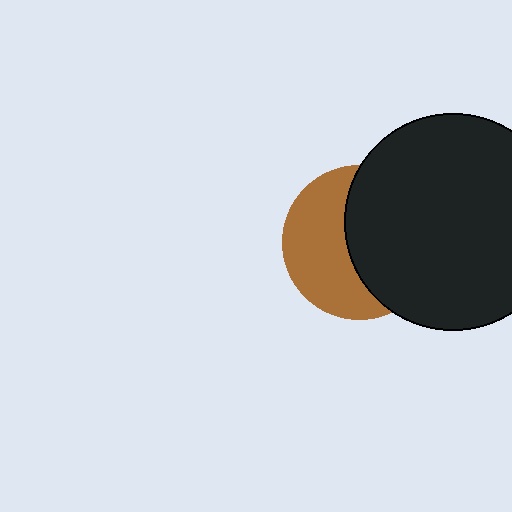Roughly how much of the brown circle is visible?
About half of it is visible (roughly 47%).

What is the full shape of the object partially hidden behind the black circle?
The partially hidden object is a brown circle.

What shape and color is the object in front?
The object in front is a black circle.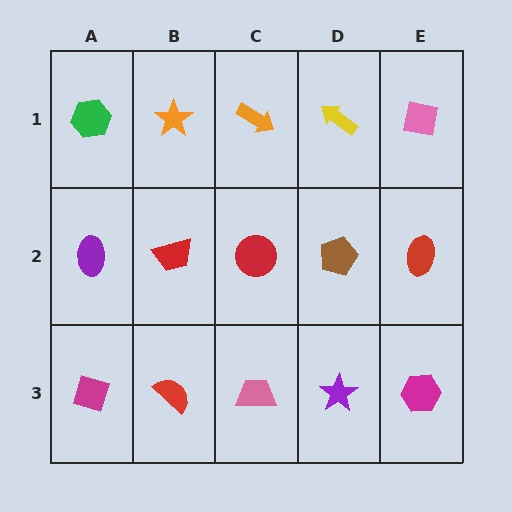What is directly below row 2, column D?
A purple star.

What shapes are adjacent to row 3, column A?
A purple ellipse (row 2, column A), a red semicircle (row 3, column B).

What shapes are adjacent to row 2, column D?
A yellow arrow (row 1, column D), a purple star (row 3, column D), a red circle (row 2, column C), a red ellipse (row 2, column E).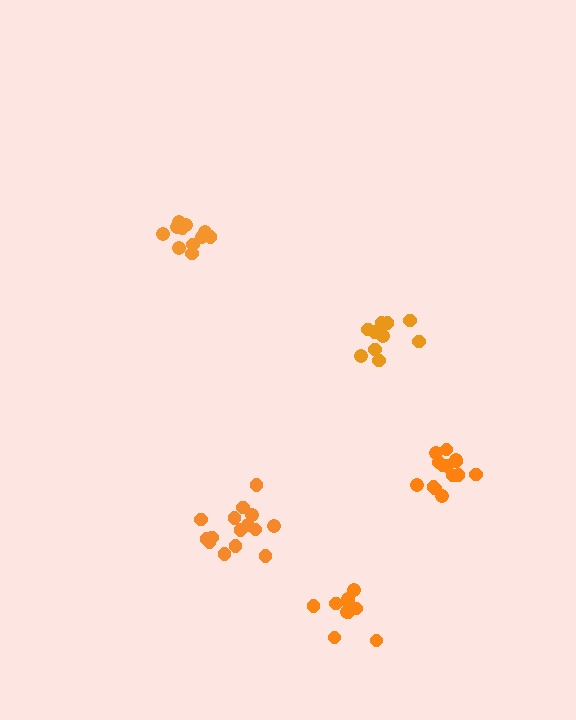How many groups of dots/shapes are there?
There are 5 groups.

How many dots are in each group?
Group 1: 11 dots, Group 2: 14 dots, Group 3: 15 dots, Group 4: 10 dots, Group 5: 10 dots (60 total).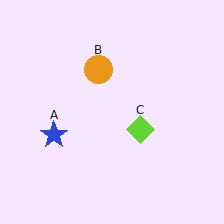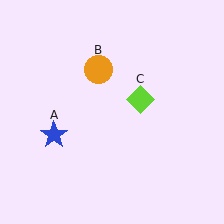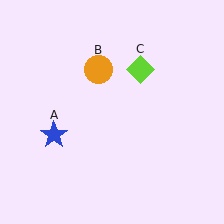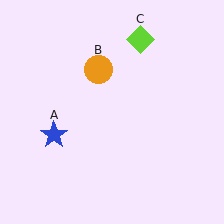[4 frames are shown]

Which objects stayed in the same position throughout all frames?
Blue star (object A) and orange circle (object B) remained stationary.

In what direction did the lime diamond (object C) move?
The lime diamond (object C) moved up.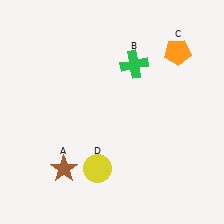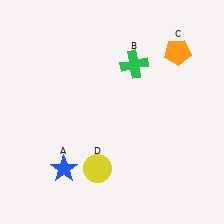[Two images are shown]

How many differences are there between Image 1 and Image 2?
There is 1 difference between the two images.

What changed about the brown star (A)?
In Image 1, A is brown. In Image 2, it changed to blue.